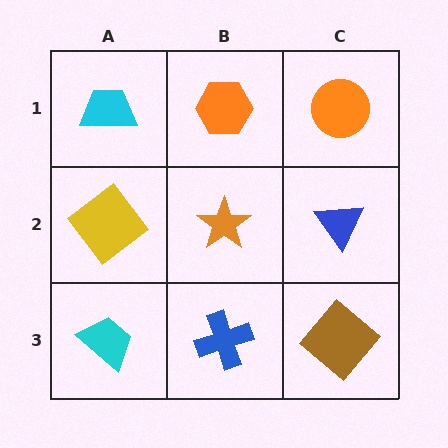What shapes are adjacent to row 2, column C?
An orange circle (row 1, column C), a brown diamond (row 3, column C), an orange star (row 2, column B).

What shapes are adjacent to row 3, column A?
A yellow diamond (row 2, column A), a blue cross (row 3, column B).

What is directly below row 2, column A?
A cyan trapezoid.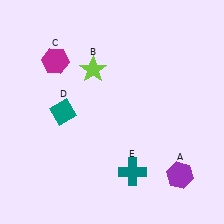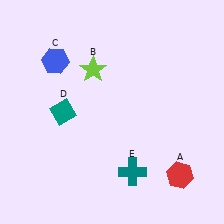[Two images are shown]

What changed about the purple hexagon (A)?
In Image 1, A is purple. In Image 2, it changed to red.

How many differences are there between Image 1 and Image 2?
There are 2 differences between the two images.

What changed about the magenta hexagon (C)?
In Image 1, C is magenta. In Image 2, it changed to blue.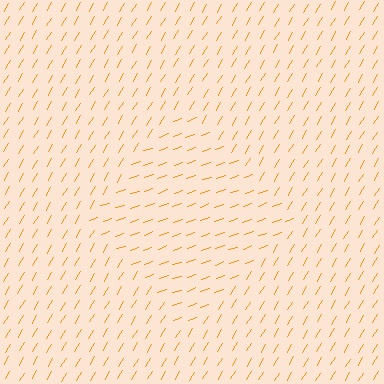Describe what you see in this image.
The image is filled with small orange line segments. A diamond region in the image has lines oriented differently from the surrounding lines, creating a visible texture boundary.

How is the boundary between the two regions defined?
The boundary is defined purely by a change in line orientation (approximately 39 degrees difference). All lines are the same color and thickness.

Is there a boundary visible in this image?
Yes, there is a texture boundary formed by a change in line orientation.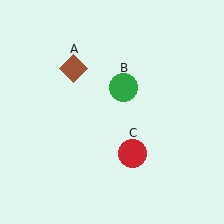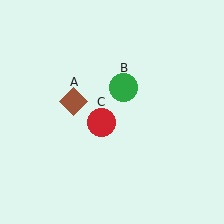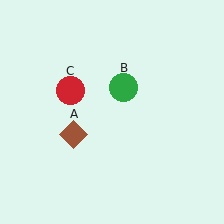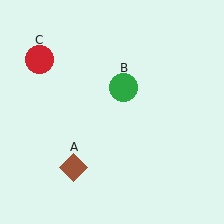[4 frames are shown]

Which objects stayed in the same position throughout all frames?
Green circle (object B) remained stationary.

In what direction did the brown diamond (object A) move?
The brown diamond (object A) moved down.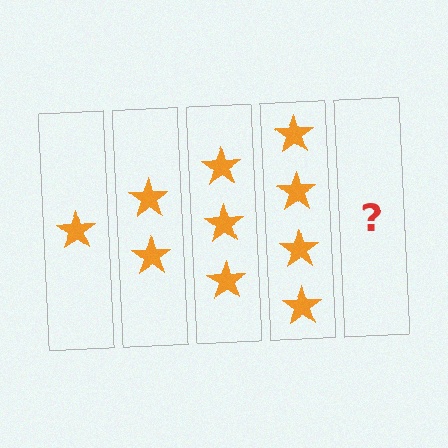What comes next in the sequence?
The next element should be 5 stars.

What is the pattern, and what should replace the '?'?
The pattern is that each step adds one more star. The '?' should be 5 stars.